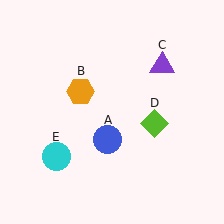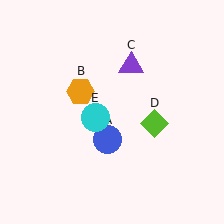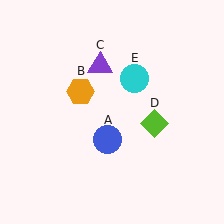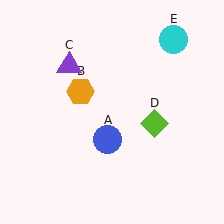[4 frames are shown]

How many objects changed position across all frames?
2 objects changed position: purple triangle (object C), cyan circle (object E).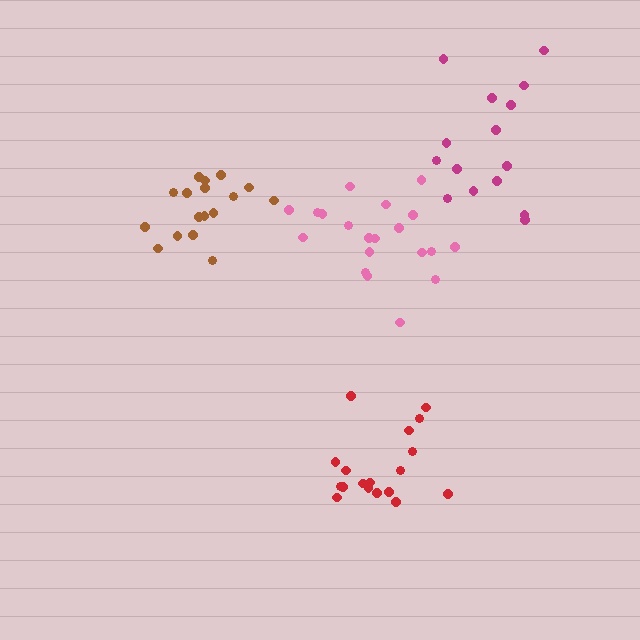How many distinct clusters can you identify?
There are 4 distinct clusters.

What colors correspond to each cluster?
The clusters are colored: pink, red, brown, magenta.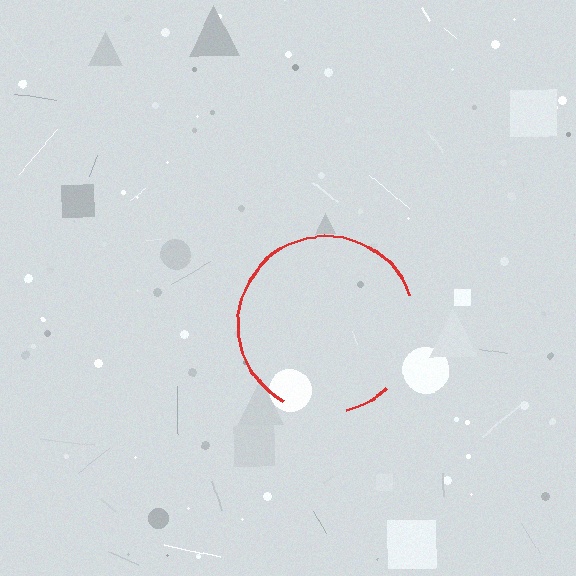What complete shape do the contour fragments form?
The contour fragments form a circle.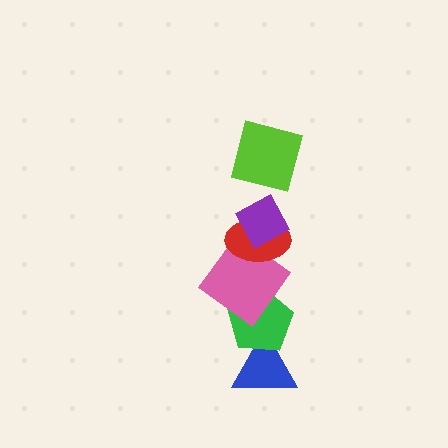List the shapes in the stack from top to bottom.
From top to bottom: the lime square, the purple diamond, the red ellipse, the pink diamond, the green pentagon, the blue triangle.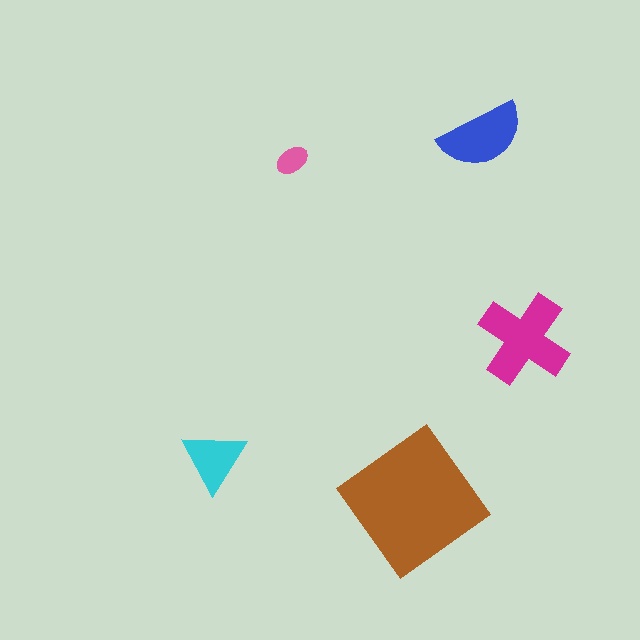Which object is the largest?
The brown diamond.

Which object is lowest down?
The brown diamond is bottommost.